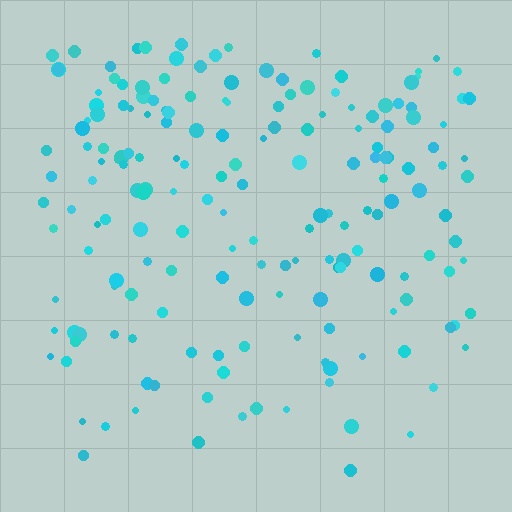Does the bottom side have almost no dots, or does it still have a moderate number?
Still a moderate number, just noticeably fewer than the top.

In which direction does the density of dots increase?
From bottom to top, with the top side densest.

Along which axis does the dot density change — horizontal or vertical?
Vertical.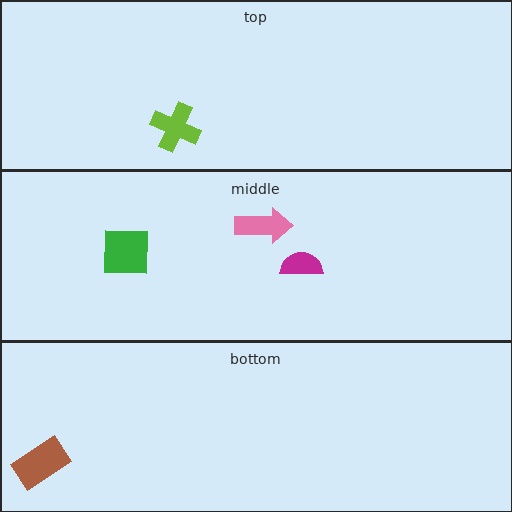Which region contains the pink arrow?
The middle region.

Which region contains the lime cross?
The top region.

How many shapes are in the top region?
1.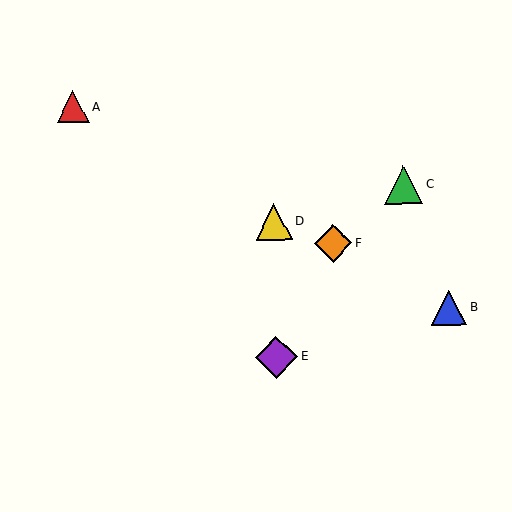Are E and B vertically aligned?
No, E is at x≈276 and B is at x≈449.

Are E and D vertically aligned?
Yes, both are at x≈276.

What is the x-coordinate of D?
Object D is at x≈274.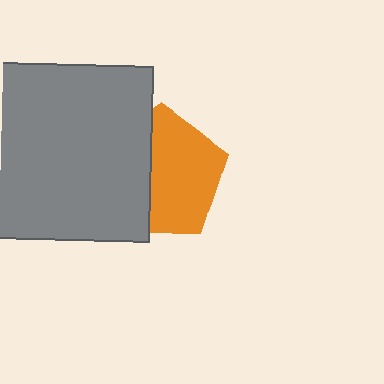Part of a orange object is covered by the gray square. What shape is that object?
It is a pentagon.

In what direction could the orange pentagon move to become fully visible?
The orange pentagon could move right. That would shift it out from behind the gray square entirely.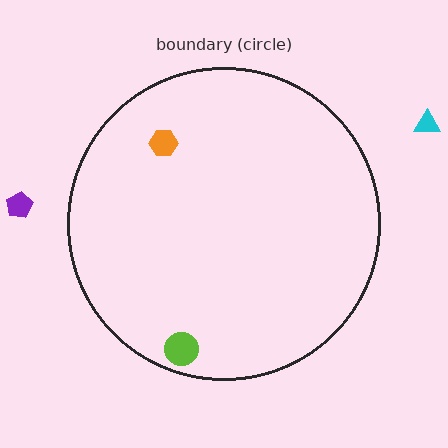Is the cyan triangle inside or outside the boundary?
Outside.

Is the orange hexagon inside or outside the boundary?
Inside.